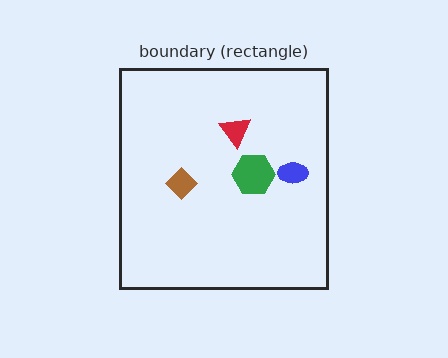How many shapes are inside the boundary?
4 inside, 0 outside.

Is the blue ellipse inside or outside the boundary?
Inside.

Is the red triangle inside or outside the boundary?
Inside.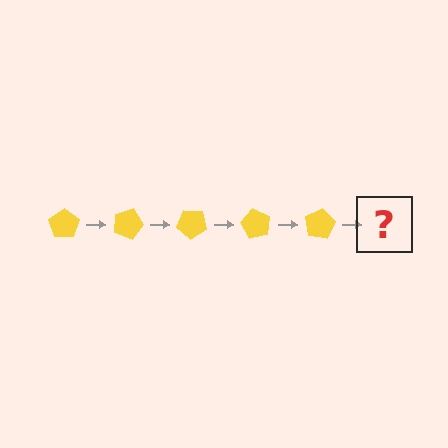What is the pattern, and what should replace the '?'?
The pattern is that the pentagon rotates 20 degrees each step. The '?' should be a yellow pentagon rotated 100 degrees.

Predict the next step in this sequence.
The next step is a yellow pentagon rotated 100 degrees.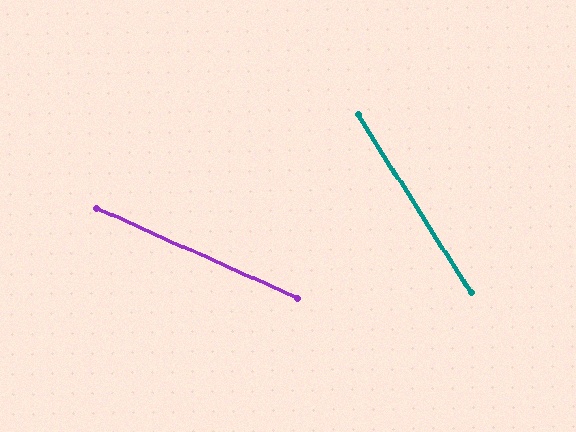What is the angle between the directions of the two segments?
Approximately 34 degrees.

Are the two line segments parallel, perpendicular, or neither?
Neither parallel nor perpendicular — they differ by about 34°.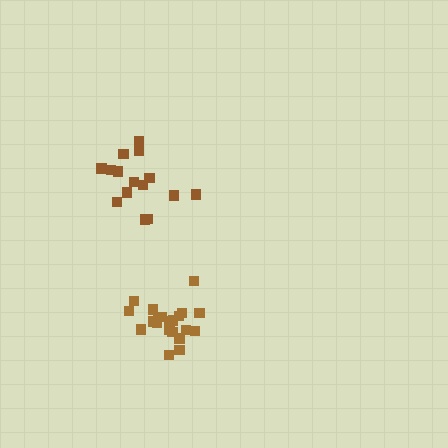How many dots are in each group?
Group 1: 21 dots, Group 2: 15 dots (36 total).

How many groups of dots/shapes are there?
There are 2 groups.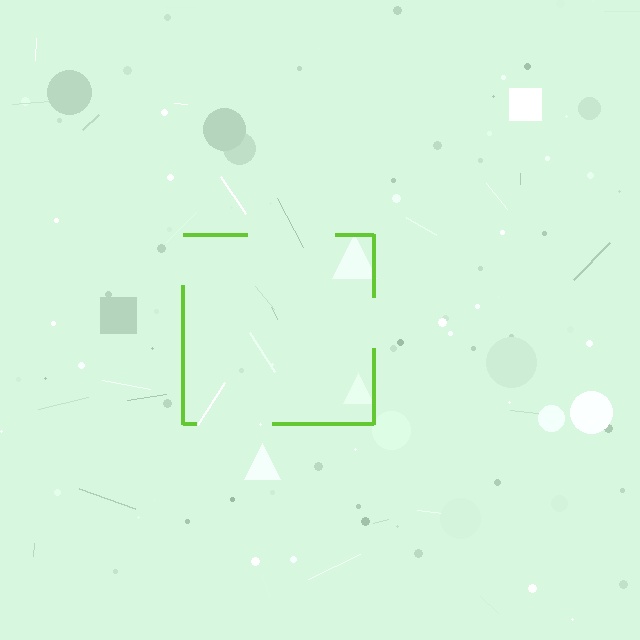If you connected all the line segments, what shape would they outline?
They would outline a square.